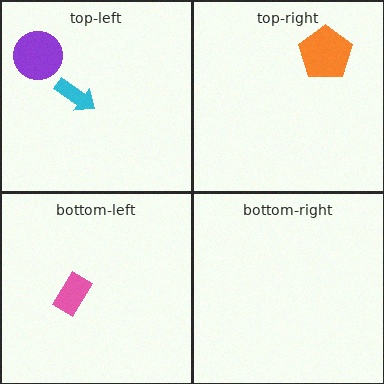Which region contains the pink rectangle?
The bottom-left region.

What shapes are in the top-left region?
The purple circle, the cyan arrow.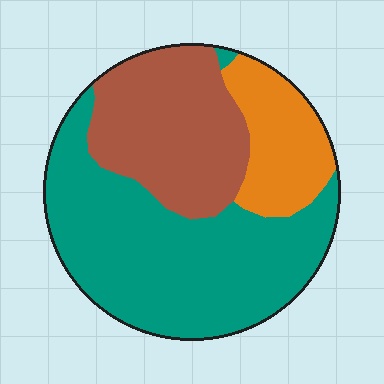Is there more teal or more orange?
Teal.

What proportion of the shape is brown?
Brown covers roughly 30% of the shape.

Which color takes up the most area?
Teal, at roughly 55%.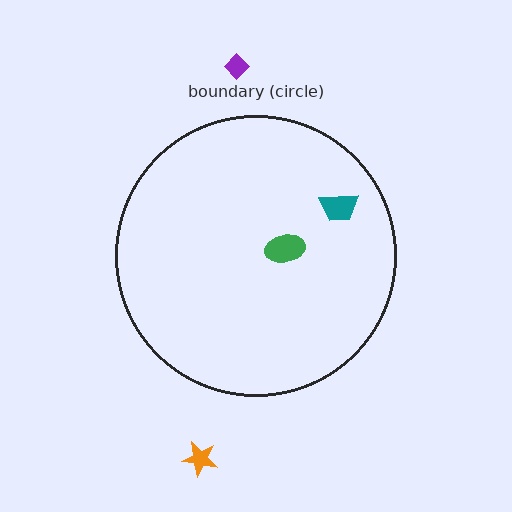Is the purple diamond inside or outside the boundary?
Outside.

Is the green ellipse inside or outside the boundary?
Inside.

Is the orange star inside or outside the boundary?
Outside.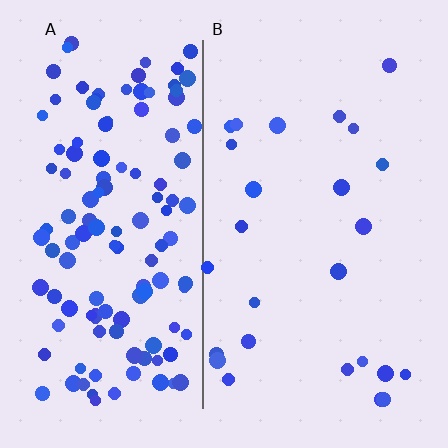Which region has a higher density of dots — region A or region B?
A (the left).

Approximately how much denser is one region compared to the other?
Approximately 5.0× — region A over region B.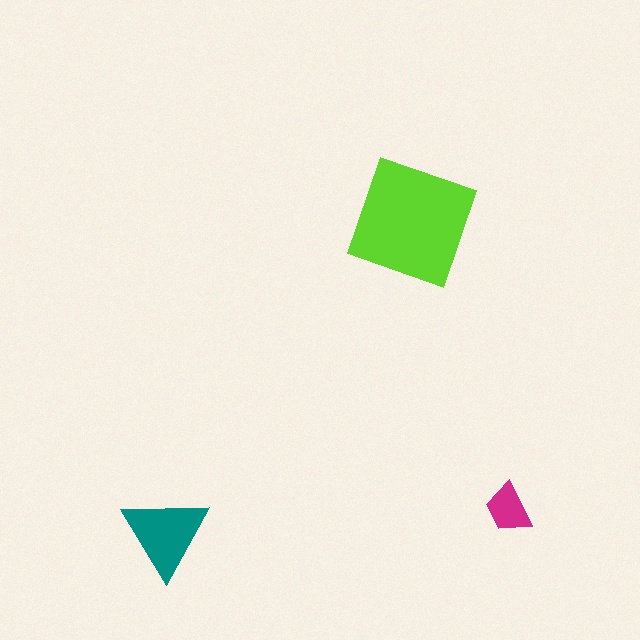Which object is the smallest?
The magenta trapezoid.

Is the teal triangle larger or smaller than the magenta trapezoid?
Larger.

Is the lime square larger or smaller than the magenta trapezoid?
Larger.